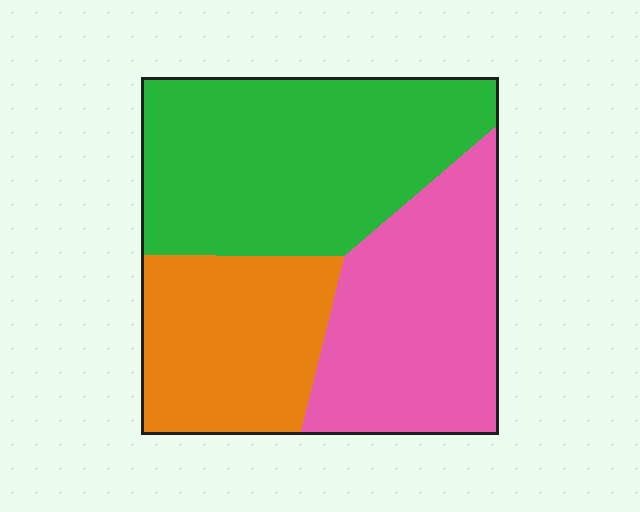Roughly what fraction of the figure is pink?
Pink covers about 35% of the figure.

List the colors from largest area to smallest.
From largest to smallest: green, pink, orange.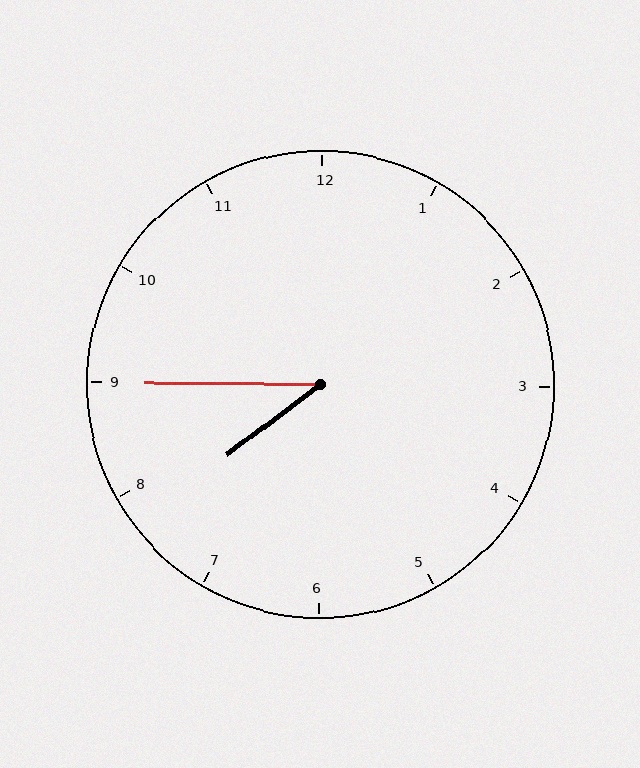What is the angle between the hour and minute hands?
Approximately 38 degrees.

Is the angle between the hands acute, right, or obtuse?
It is acute.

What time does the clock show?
7:45.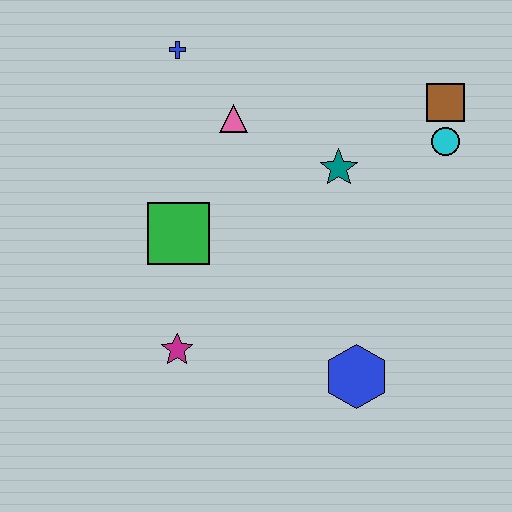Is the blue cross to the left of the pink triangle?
Yes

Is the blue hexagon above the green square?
No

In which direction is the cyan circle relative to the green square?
The cyan circle is to the right of the green square.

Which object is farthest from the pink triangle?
The blue hexagon is farthest from the pink triangle.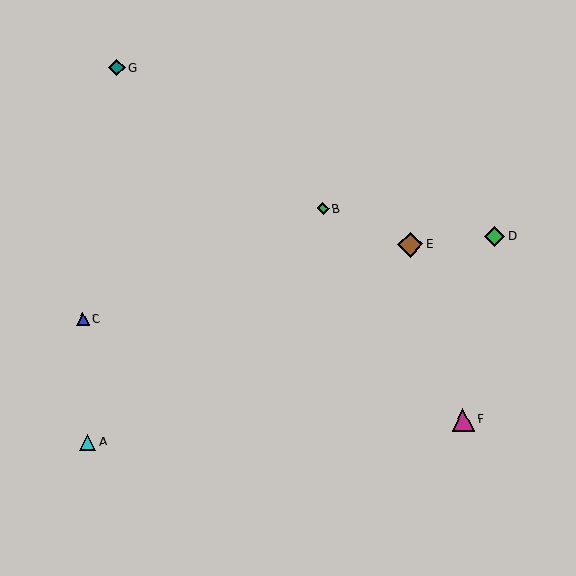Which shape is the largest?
The brown diamond (labeled E) is the largest.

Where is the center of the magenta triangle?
The center of the magenta triangle is at (463, 420).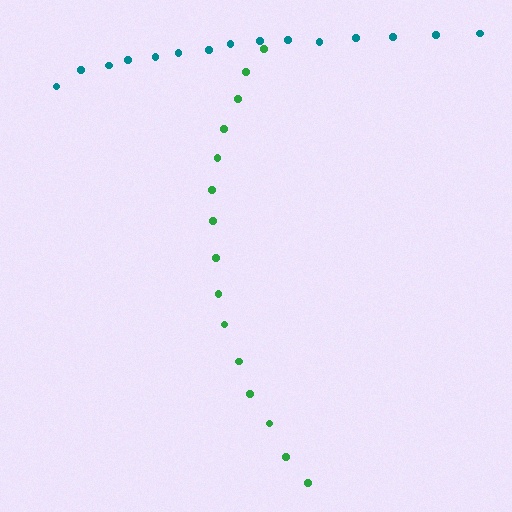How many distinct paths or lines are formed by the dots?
There are 2 distinct paths.